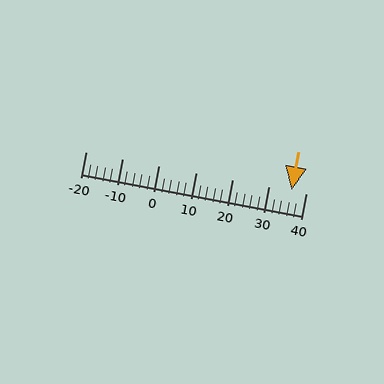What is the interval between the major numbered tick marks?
The major tick marks are spaced 10 units apart.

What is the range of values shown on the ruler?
The ruler shows values from -20 to 40.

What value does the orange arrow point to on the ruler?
The orange arrow points to approximately 36.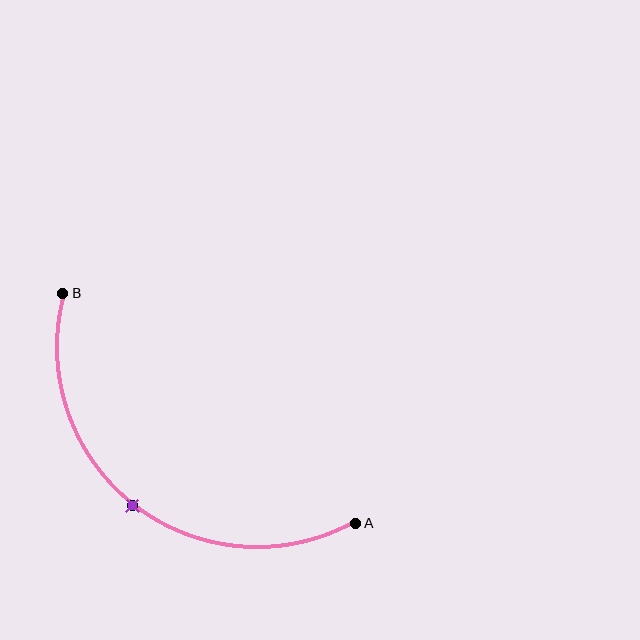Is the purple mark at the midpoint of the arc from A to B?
Yes. The purple mark lies on the arc at equal arc-length from both A and B — it is the arc midpoint.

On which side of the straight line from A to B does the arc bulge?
The arc bulges below and to the left of the straight line connecting A and B.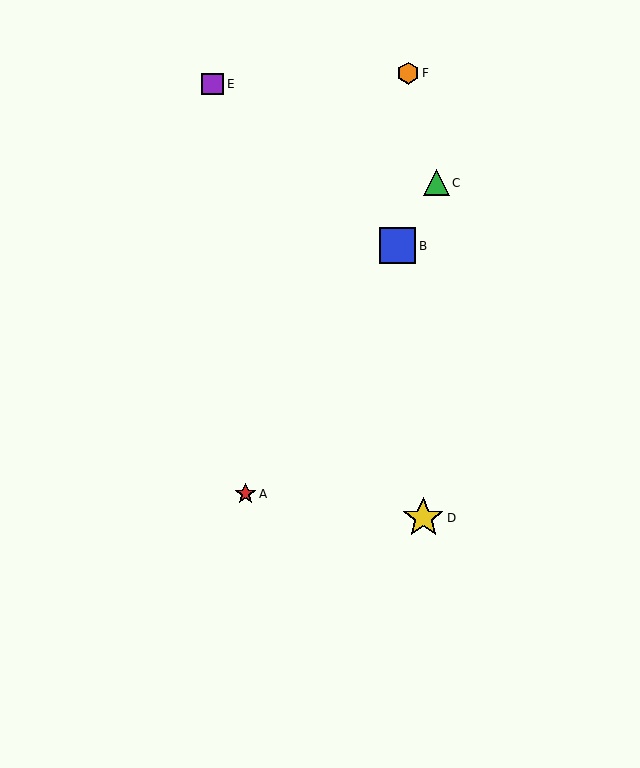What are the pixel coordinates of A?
Object A is at (246, 494).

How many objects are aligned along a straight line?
3 objects (A, B, C) are aligned along a straight line.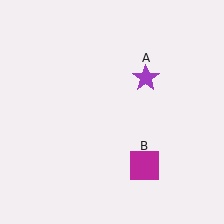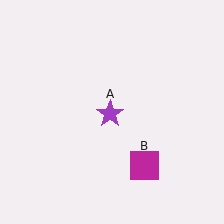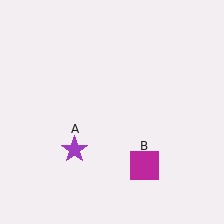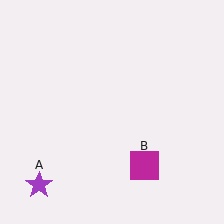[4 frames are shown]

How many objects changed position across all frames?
1 object changed position: purple star (object A).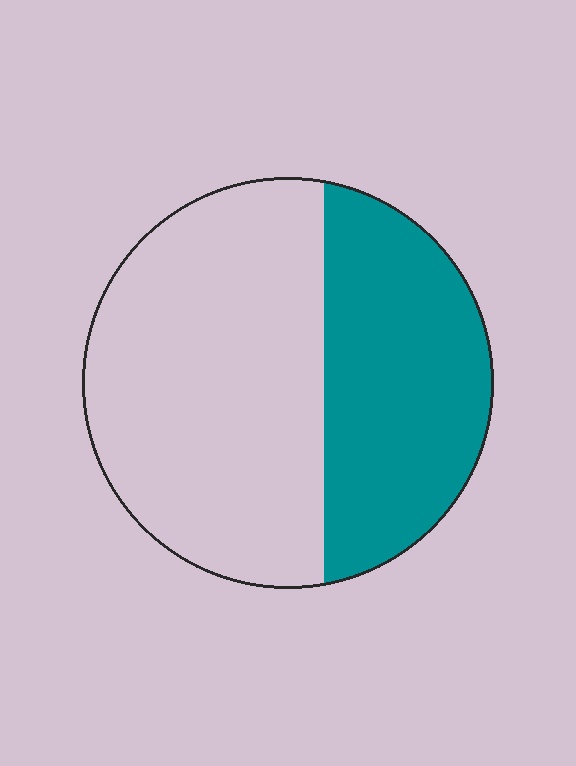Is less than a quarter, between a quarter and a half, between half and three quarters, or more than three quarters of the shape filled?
Between a quarter and a half.